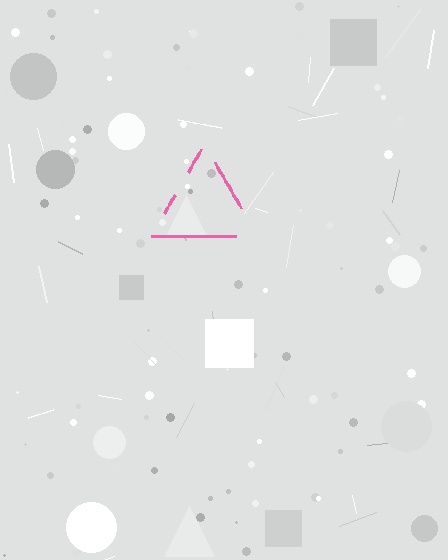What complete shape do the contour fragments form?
The contour fragments form a triangle.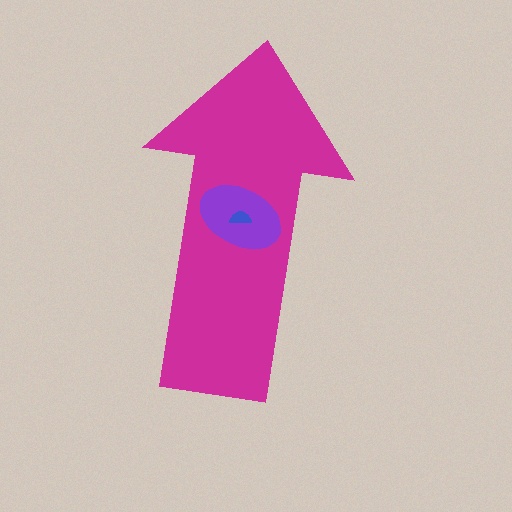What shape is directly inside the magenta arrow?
The purple ellipse.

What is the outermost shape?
The magenta arrow.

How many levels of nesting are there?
3.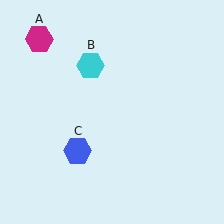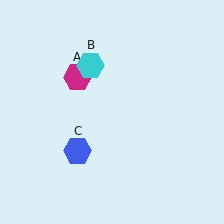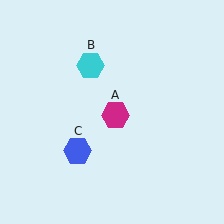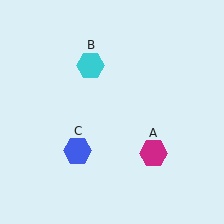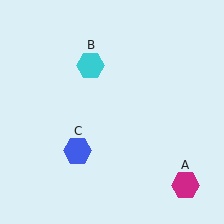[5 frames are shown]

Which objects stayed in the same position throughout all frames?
Cyan hexagon (object B) and blue hexagon (object C) remained stationary.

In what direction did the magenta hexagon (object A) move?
The magenta hexagon (object A) moved down and to the right.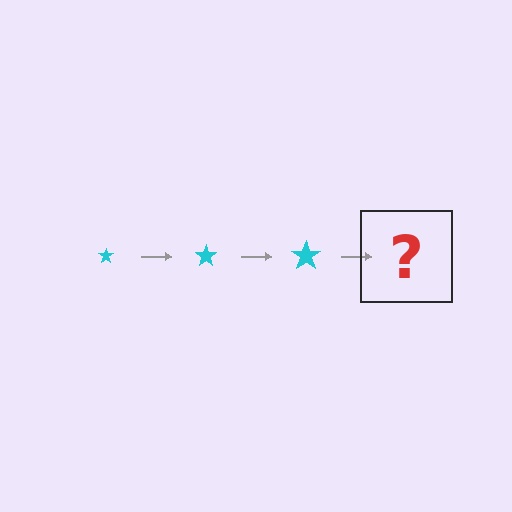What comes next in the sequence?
The next element should be a cyan star, larger than the previous one.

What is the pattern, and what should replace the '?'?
The pattern is that the star gets progressively larger each step. The '?' should be a cyan star, larger than the previous one.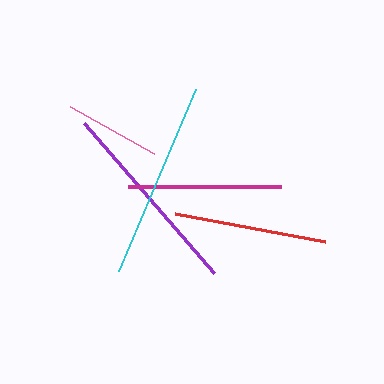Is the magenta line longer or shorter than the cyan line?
The cyan line is longer than the magenta line.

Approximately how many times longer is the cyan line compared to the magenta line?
The cyan line is approximately 1.3 times the length of the magenta line.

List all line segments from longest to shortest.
From longest to shortest: purple, cyan, red, magenta, pink.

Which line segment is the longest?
The purple line is the longest at approximately 198 pixels.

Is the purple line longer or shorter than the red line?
The purple line is longer than the red line.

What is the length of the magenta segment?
The magenta segment is approximately 152 pixels long.